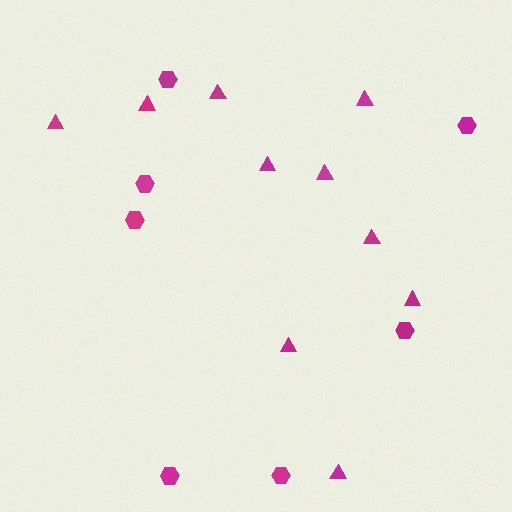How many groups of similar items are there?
There are 2 groups: one group of triangles (10) and one group of hexagons (7).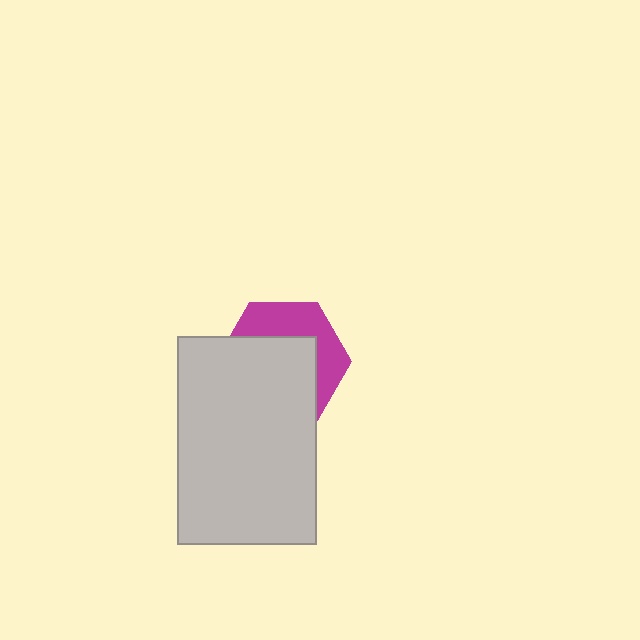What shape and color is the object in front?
The object in front is a light gray rectangle.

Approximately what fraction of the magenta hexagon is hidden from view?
Roughly 62% of the magenta hexagon is hidden behind the light gray rectangle.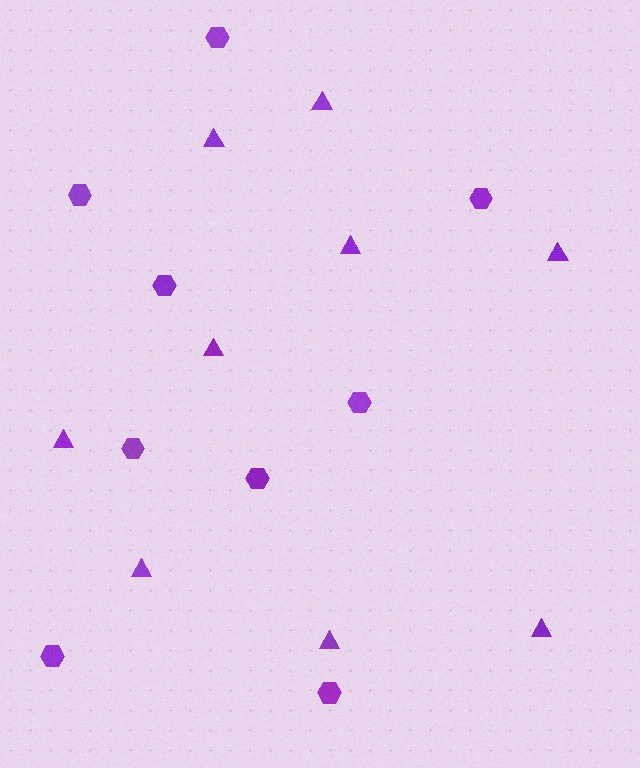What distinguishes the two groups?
There are 2 groups: one group of triangles (9) and one group of hexagons (9).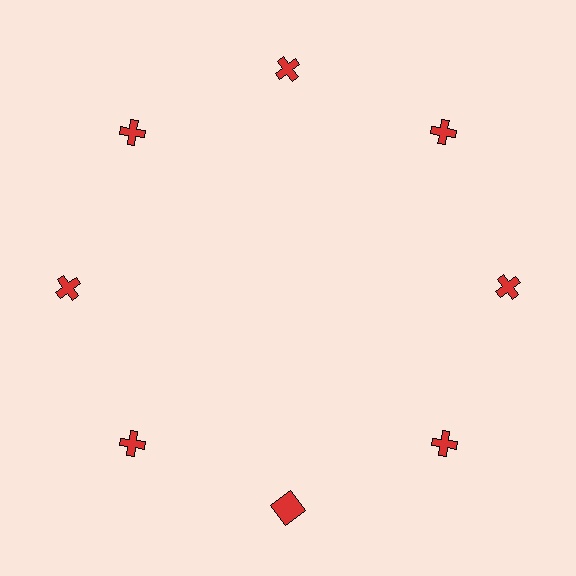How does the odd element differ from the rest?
It has a different shape: square instead of cross.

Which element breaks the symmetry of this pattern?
The red square at roughly the 6 o'clock position breaks the symmetry. All other shapes are red crosses.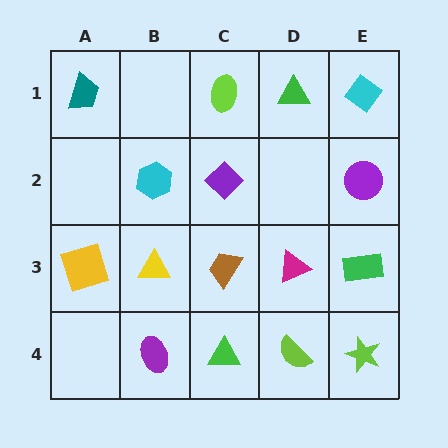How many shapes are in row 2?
3 shapes.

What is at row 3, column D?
A magenta triangle.